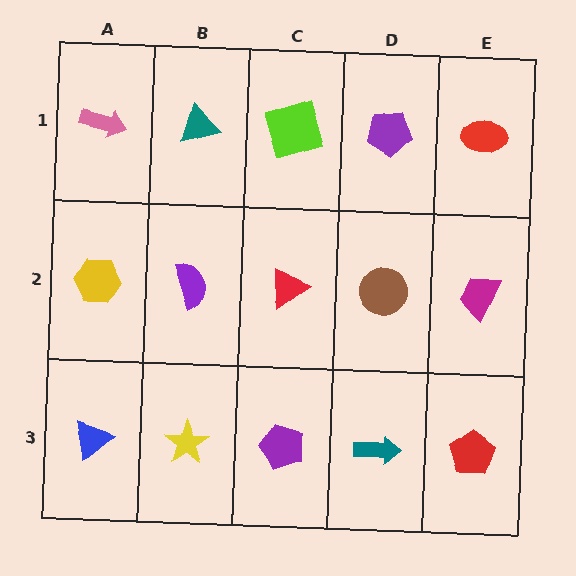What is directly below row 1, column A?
A yellow hexagon.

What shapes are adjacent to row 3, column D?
A brown circle (row 2, column D), a purple pentagon (row 3, column C), a red pentagon (row 3, column E).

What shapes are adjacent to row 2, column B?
A teal triangle (row 1, column B), a yellow star (row 3, column B), a yellow hexagon (row 2, column A), a red triangle (row 2, column C).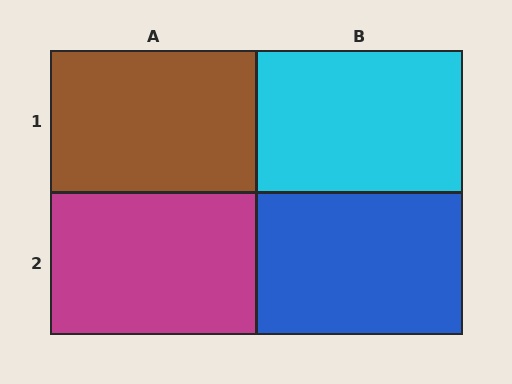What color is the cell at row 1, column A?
Brown.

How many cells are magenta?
1 cell is magenta.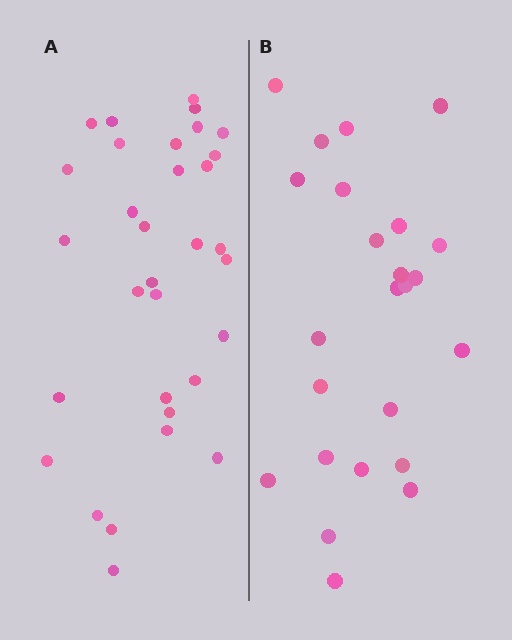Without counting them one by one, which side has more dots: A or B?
Region A (the left region) has more dots.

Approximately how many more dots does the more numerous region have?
Region A has roughly 8 or so more dots than region B.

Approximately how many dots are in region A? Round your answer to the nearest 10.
About 30 dots. (The exact count is 32, which rounds to 30.)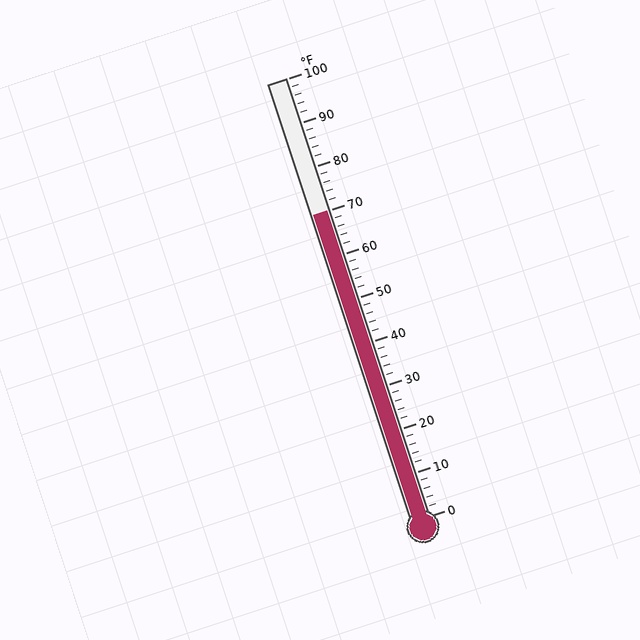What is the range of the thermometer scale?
The thermometer scale ranges from 0°F to 100°F.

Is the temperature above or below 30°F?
The temperature is above 30°F.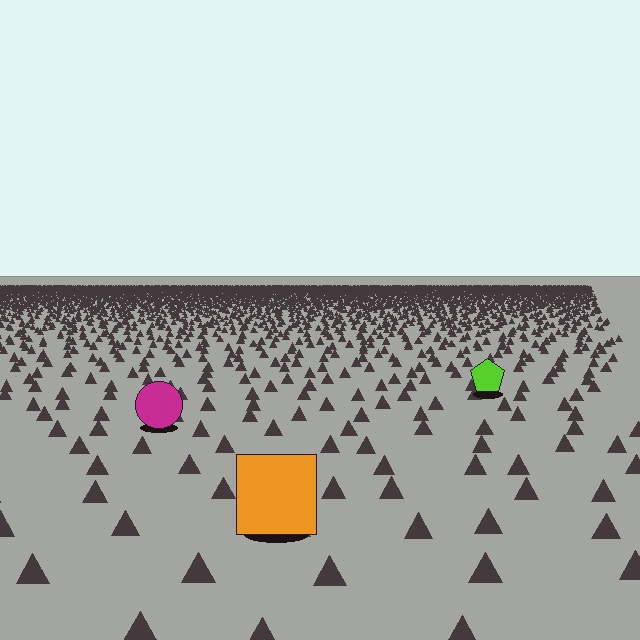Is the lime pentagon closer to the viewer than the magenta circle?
No. The magenta circle is closer — you can tell from the texture gradient: the ground texture is coarser near it.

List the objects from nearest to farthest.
From nearest to farthest: the orange square, the magenta circle, the lime pentagon.